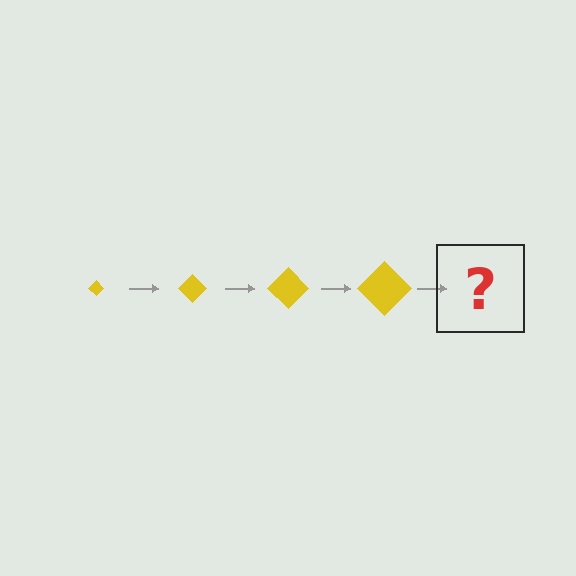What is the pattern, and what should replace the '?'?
The pattern is that the diamond gets progressively larger each step. The '?' should be a yellow diamond, larger than the previous one.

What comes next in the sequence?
The next element should be a yellow diamond, larger than the previous one.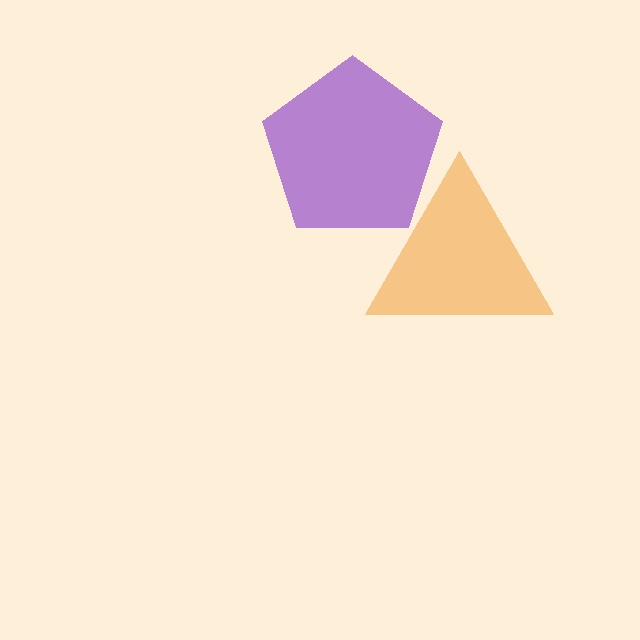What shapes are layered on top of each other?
The layered shapes are: an orange triangle, a purple pentagon.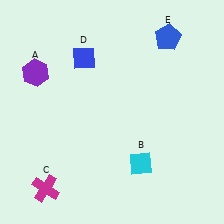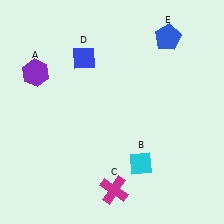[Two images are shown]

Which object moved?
The magenta cross (C) moved right.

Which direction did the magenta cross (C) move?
The magenta cross (C) moved right.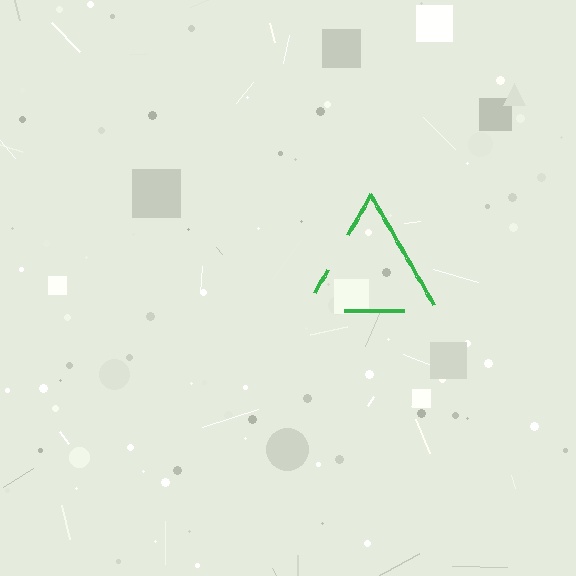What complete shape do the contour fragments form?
The contour fragments form a triangle.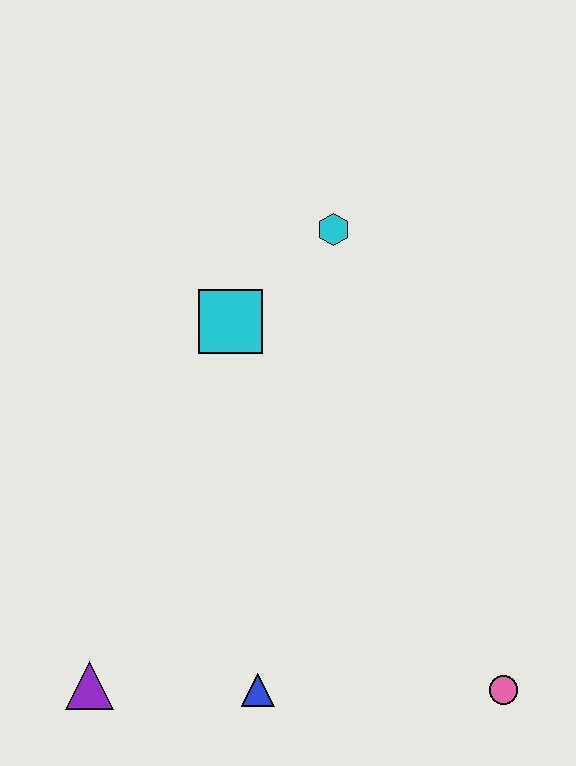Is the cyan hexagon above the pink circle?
Yes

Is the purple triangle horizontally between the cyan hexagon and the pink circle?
No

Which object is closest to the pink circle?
The blue triangle is closest to the pink circle.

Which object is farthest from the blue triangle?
The cyan hexagon is farthest from the blue triangle.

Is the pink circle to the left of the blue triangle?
No